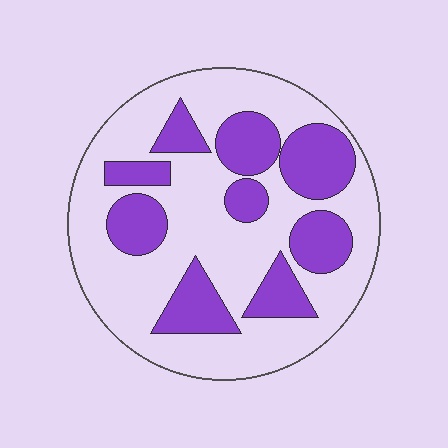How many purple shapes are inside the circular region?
9.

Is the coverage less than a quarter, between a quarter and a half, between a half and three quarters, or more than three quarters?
Between a quarter and a half.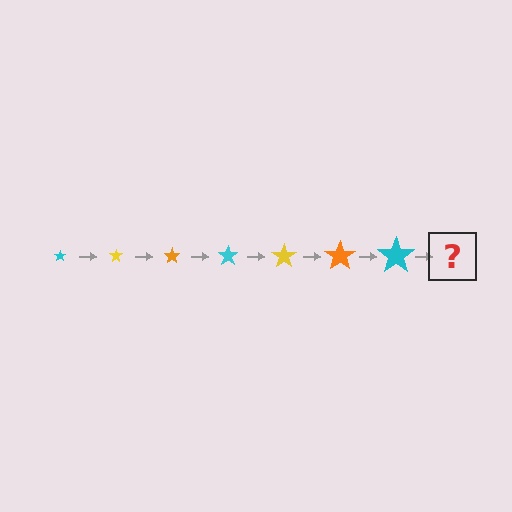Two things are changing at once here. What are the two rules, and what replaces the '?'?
The two rules are that the star grows larger each step and the color cycles through cyan, yellow, and orange. The '?' should be a yellow star, larger than the previous one.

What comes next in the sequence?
The next element should be a yellow star, larger than the previous one.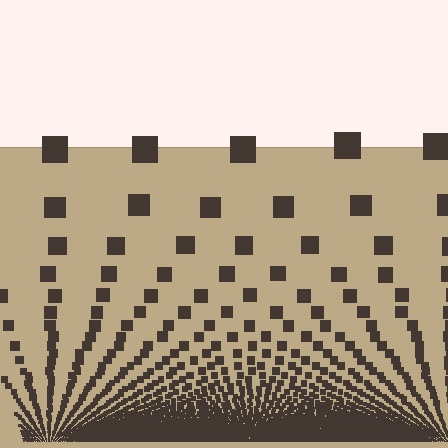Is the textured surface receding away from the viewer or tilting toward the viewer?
The surface appears to tilt toward the viewer. Texture elements get larger and sparser toward the top.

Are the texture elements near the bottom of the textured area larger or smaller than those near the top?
Smaller. The gradient is inverted — elements near the bottom are smaller and denser.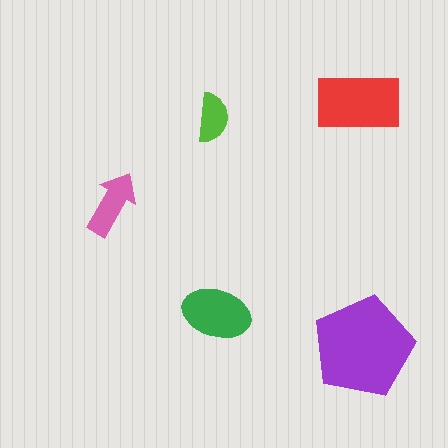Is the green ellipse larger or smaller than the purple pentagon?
Smaller.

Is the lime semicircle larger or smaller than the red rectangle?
Smaller.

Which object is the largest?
The purple pentagon.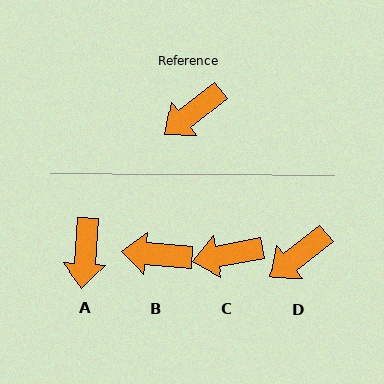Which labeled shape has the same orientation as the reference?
D.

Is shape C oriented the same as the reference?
No, it is off by about 27 degrees.